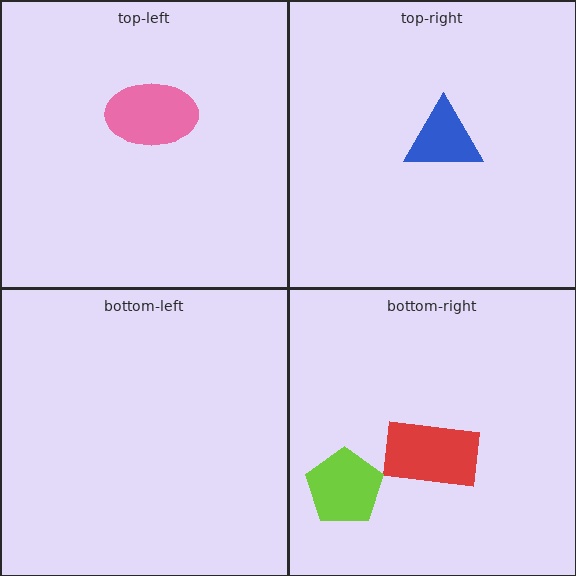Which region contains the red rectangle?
The bottom-right region.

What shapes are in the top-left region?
The pink ellipse.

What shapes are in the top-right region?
The blue triangle.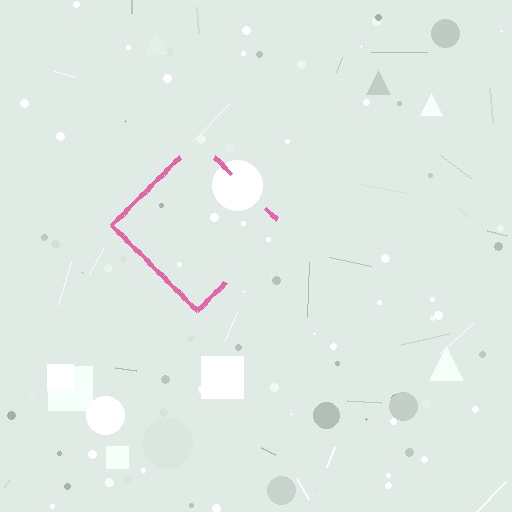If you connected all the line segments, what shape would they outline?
They would outline a diamond.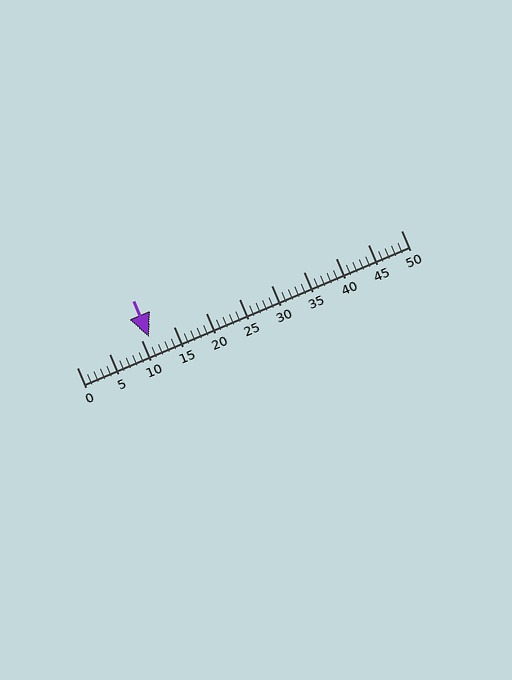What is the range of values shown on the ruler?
The ruler shows values from 0 to 50.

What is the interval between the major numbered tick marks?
The major tick marks are spaced 5 units apart.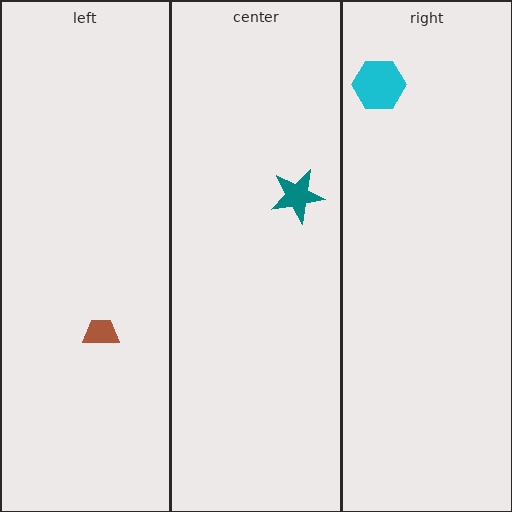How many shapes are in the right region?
1.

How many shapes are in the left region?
1.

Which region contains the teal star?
The center region.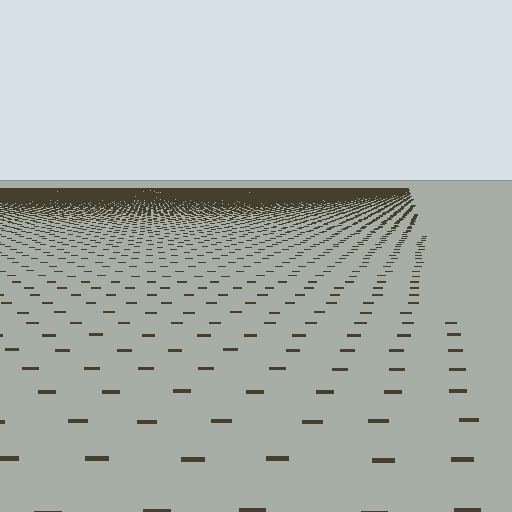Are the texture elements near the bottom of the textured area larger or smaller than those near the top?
Larger. Near the bottom, elements are closer to the viewer and appear at a bigger on-screen size.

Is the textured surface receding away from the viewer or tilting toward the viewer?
The surface is receding away from the viewer. Texture elements get smaller and denser toward the top.